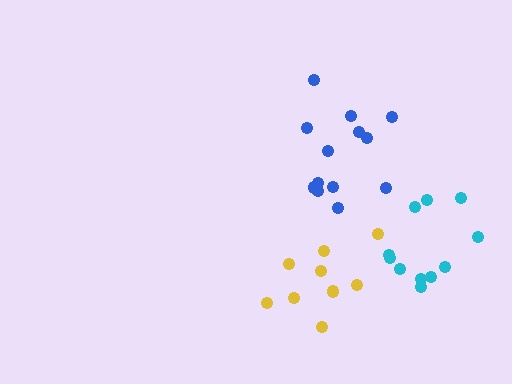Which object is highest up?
The blue cluster is topmost.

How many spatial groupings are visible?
There are 3 spatial groupings.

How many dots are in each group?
Group 1: 13 dots, Group 2: 9 dots, Group 3: 11 dots (33 total).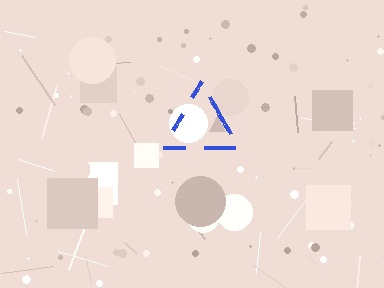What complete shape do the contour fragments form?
The contour fragments form a triangle.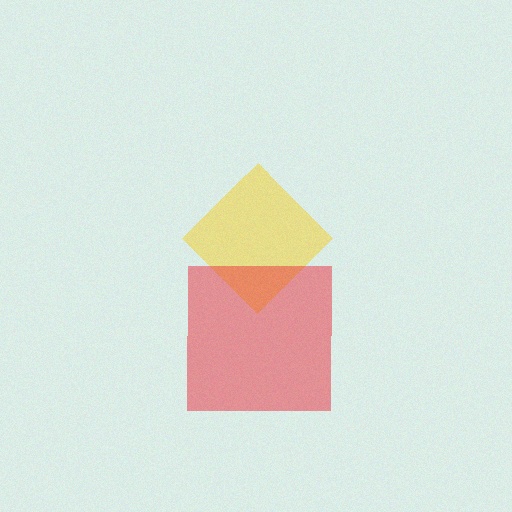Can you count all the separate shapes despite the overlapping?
Yes, there are 2 separate shapes.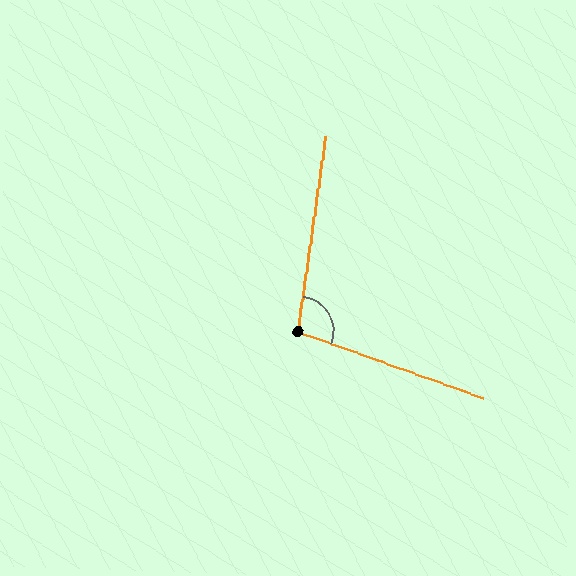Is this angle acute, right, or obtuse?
It is obtuse.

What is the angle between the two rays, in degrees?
Approximately 102 degrees.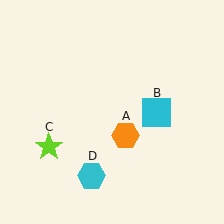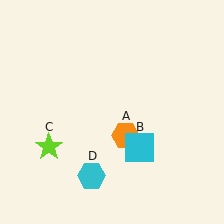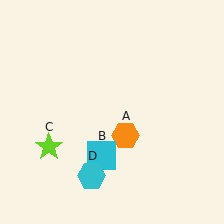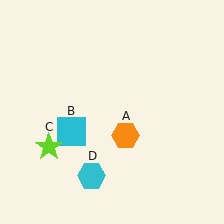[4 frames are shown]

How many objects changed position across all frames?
1 object changed position: cyan square (object B).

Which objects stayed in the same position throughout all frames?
Orange hexagon (object A) and lime star (object C) and cyan hexagon (object D) remained stationary.